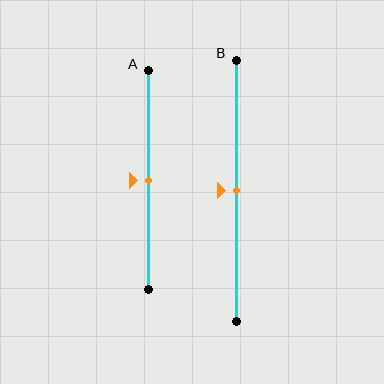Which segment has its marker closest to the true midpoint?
Segment A has its marker closest to the true midpoint.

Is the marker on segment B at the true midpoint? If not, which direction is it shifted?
Yes, the marker on segment B is at the true midpoint.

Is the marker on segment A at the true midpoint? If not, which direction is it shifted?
Yes, the marker on segment A is at the true midpoint.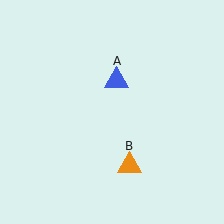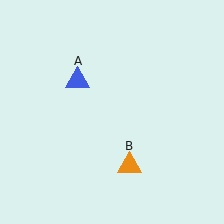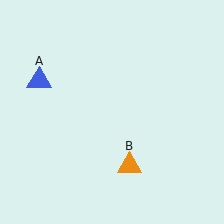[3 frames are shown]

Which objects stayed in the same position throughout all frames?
Orange triangle (object B) remained stationary.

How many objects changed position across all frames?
1 object changed position: blue triangle (object A).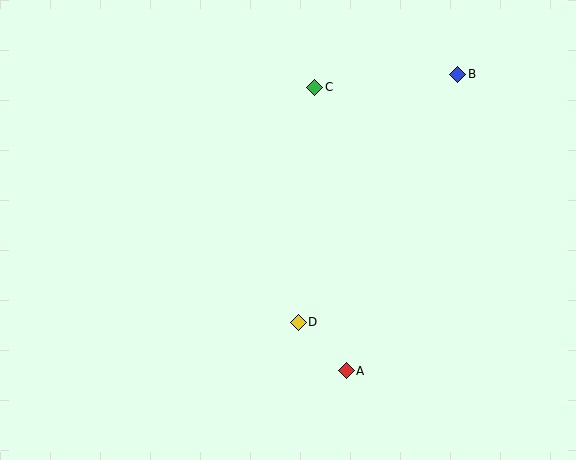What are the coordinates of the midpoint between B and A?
The midpoint between B and A is at (402, 223).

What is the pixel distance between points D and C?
The distance between D and C is 236 pixels.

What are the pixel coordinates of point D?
Point D is at (298, 322).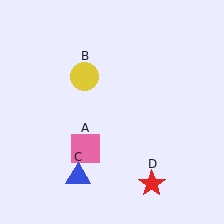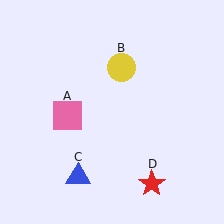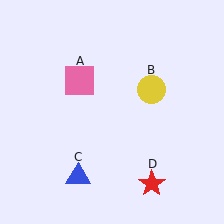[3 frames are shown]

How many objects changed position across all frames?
2 objects changed position: pink square (object A), yellow circle (object B).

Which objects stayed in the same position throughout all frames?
Blue triangle (object C) and red star (object D) remained stationary.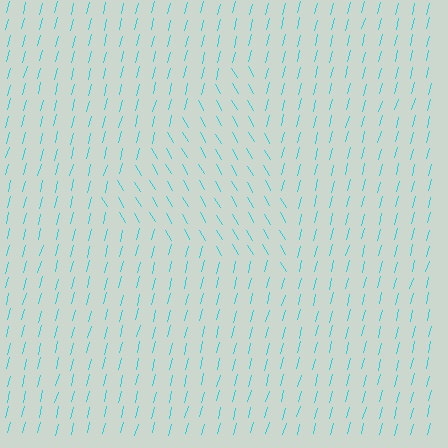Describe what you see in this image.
The image is filled with small cyan line segments. A triangle region in the image has lines oriented differently from the surrounding lines, creating a visible texture boundary.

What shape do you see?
I see a triangle.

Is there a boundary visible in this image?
Yes, there is a texture boundary formed by a change in line orientation.